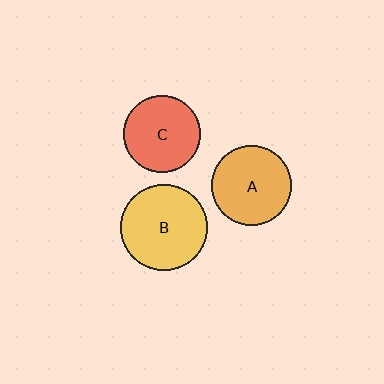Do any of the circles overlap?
No, none of the circles overlap.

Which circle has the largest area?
Circle B (yellow).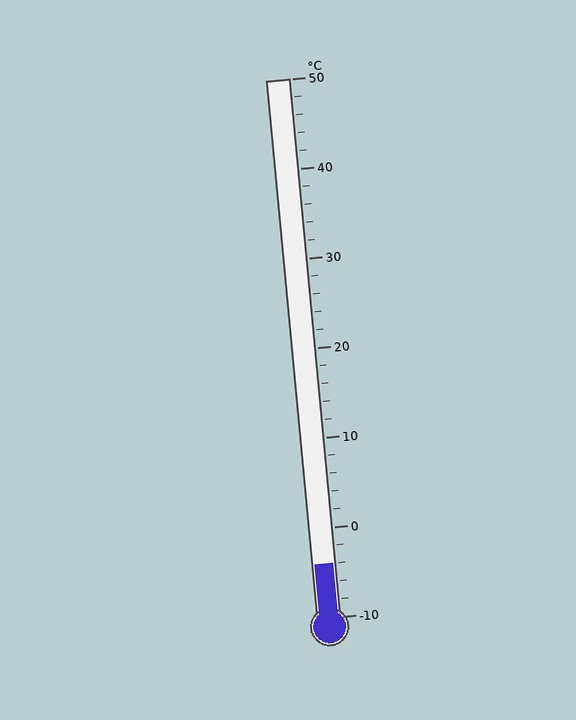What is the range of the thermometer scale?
The thermometer scale ranges from -10°C to 50°C.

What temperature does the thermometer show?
The thermometer shows approximately -4°C.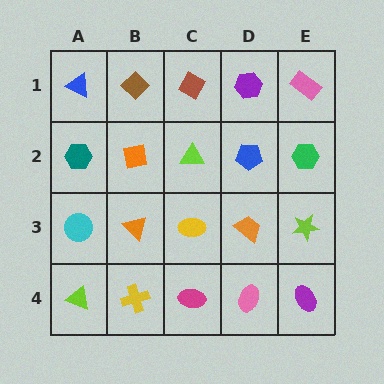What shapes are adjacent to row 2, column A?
A blue triangle (row 1, column A), a cyan circle (row 3, column A), an orange square (row 2, column B).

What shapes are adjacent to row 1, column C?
A lime triangle (row 2, column C), a brown diamond (row 1, column B), a purple hexagon (row 1, column D).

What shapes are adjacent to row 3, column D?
A blue pentagon (row 2, column D), a pink ellipse (row 4, column D), a yellow ellipse (row 3, column C), a lime star (row 3, column E).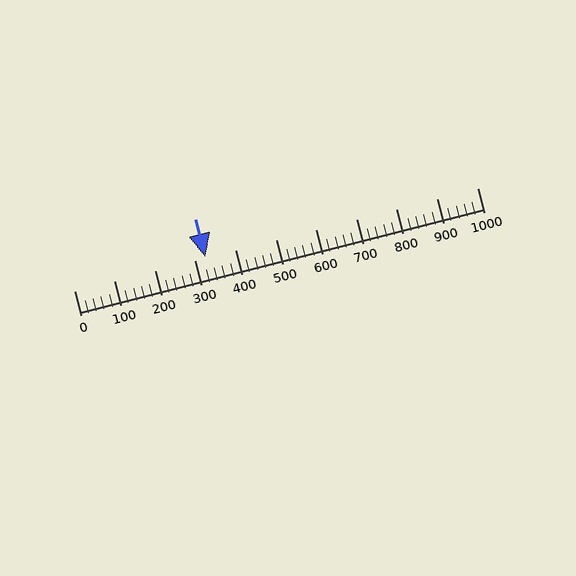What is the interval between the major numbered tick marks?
The major tick marks are spaced 100 units apart.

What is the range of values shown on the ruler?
The ruler shows values from 0 to 1000.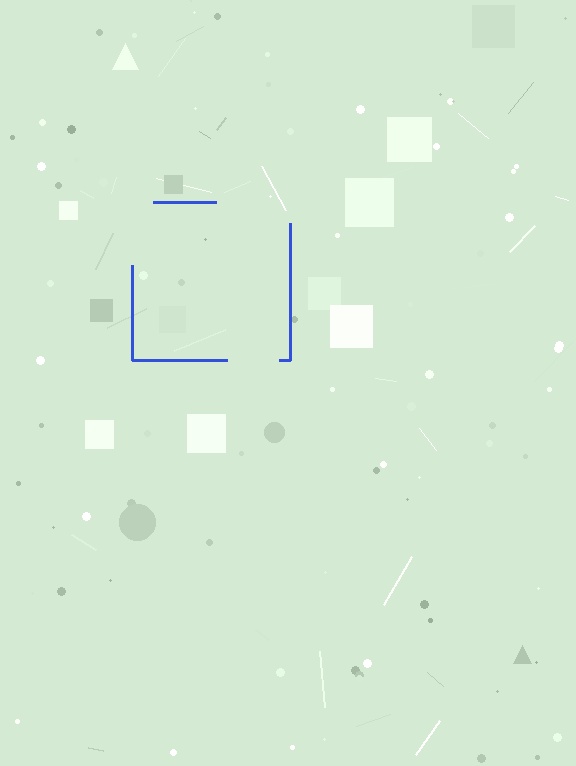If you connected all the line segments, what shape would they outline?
They would outline a square.